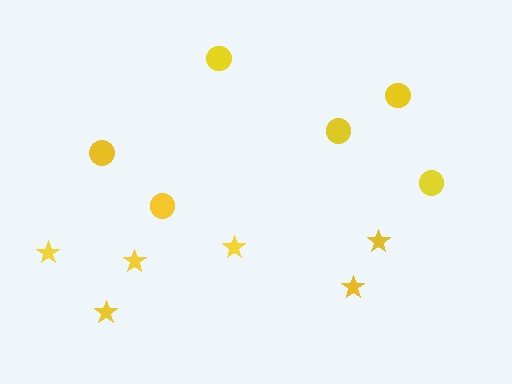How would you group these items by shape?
There are 2 groups: one group of stars (6) and one group of circles (6).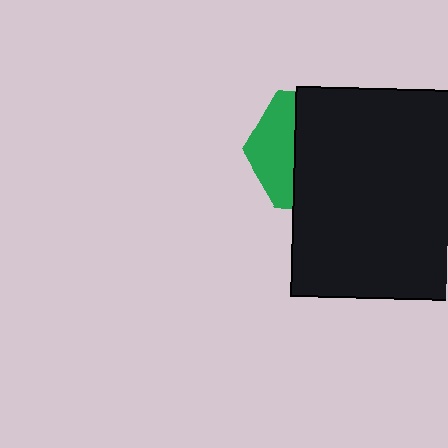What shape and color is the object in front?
The object in front is a black rectangle.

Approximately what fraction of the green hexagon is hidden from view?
Roughly 66% of the green hexagon is hidden behind the black rectangle.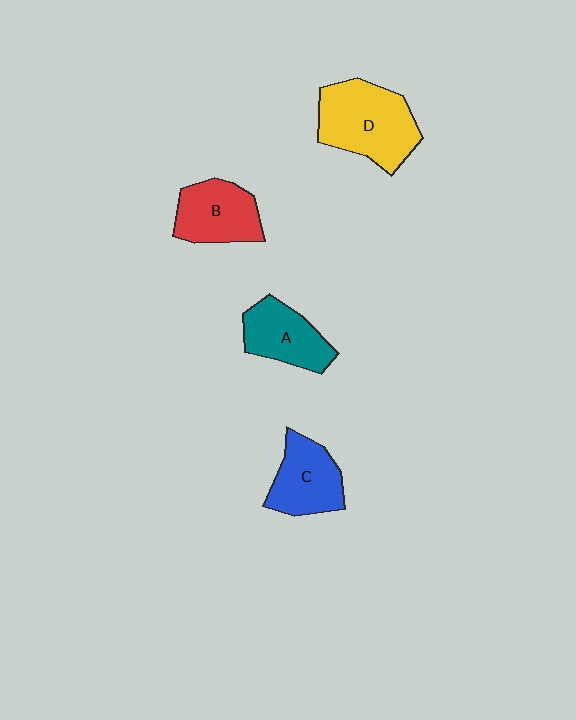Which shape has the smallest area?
Shape A (teal).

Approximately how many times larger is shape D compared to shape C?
Approximately 1.5 times.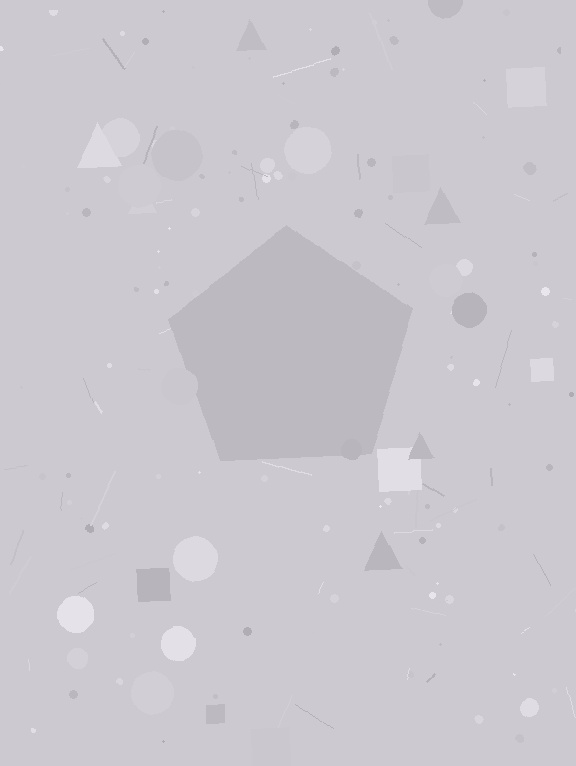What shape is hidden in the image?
A pentagon is hidden in the image.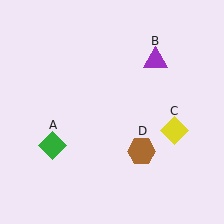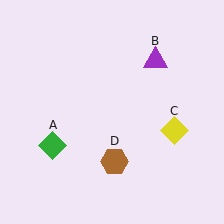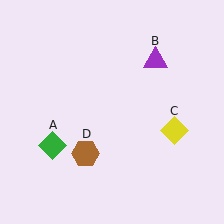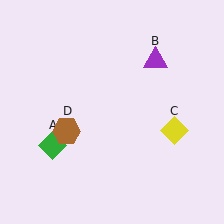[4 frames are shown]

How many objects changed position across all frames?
1 object changed position: brown hexagon (object D).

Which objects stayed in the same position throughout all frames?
Green diamond (object A) and purple triangle (object B) and yellow diamond (object C) remained stationary.